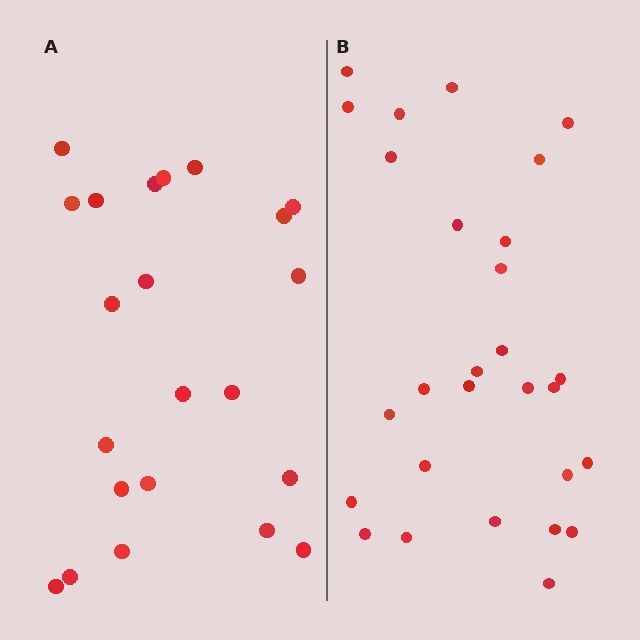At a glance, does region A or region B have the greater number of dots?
Region B (the right region) has more dots.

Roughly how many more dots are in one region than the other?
Region B has about 6 more dots than region A.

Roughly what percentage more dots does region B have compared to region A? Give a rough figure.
About 25% more.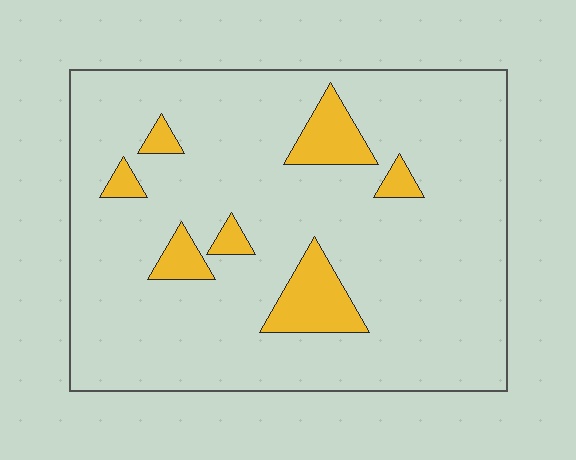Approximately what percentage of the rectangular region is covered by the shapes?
Approximately 10%.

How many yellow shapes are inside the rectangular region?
7.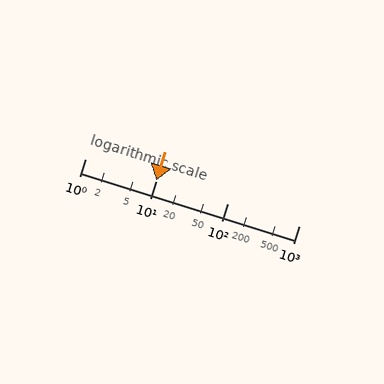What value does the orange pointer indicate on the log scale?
The pointer indicates approximately 9.9.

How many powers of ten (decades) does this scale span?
The scale spans 3 decades, from 1 to 1000.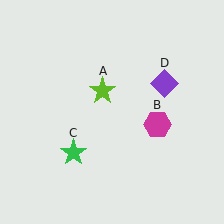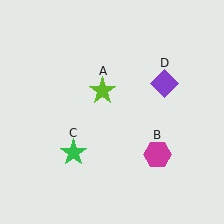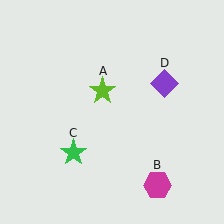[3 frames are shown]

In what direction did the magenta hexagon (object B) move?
The magenta hexagon (object B) moved down.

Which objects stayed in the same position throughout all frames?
Lime star (object A) and green star (object C) and purple diamond (object D) remained stationary.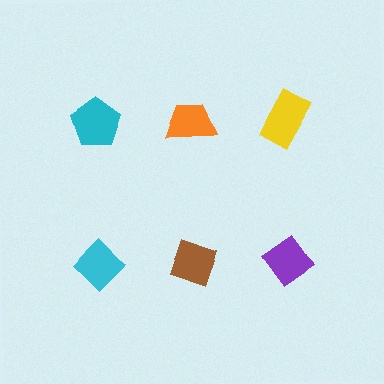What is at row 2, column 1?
A cyan diamond.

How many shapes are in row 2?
3 shapes.